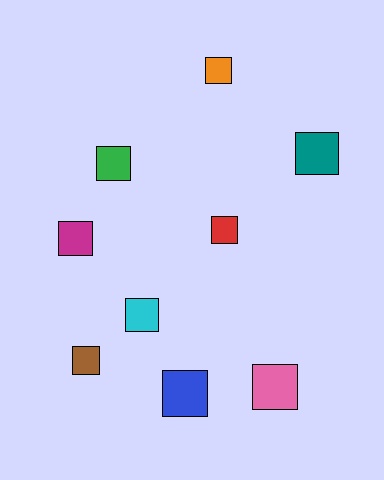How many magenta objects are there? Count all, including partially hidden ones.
There is 1 magenta object.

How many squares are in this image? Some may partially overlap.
There are 9 squares.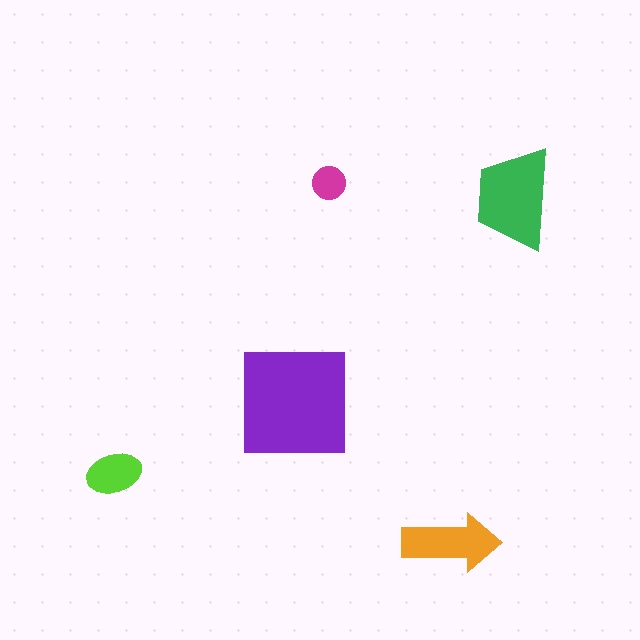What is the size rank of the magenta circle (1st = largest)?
5th.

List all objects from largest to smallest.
The purple square, the green trapezoid, the orange arrow, the lime ellipse, the magenta circle.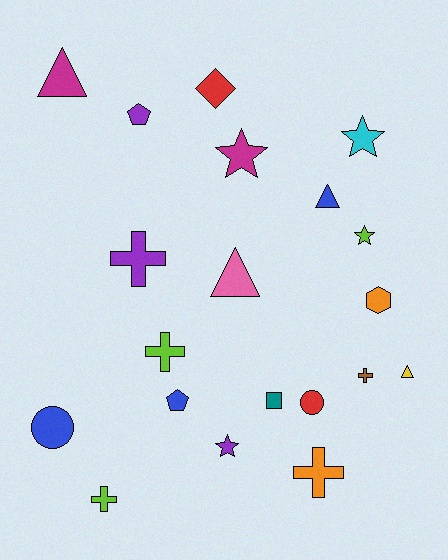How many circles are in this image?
There are 2 circles.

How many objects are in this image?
There are 20 objects.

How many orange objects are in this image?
There are 2 orange objects.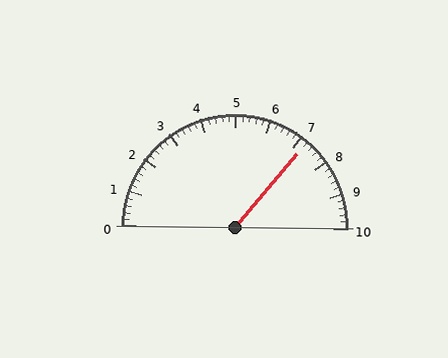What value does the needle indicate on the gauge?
The needle indicates approximately 7.2.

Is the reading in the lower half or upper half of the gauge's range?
The reading is in the upper half of the range (0 to 10).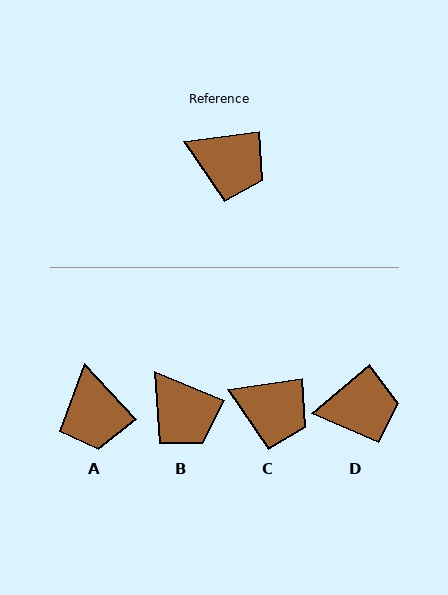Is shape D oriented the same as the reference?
No, it is off by about 33 degrees.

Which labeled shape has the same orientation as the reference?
C.